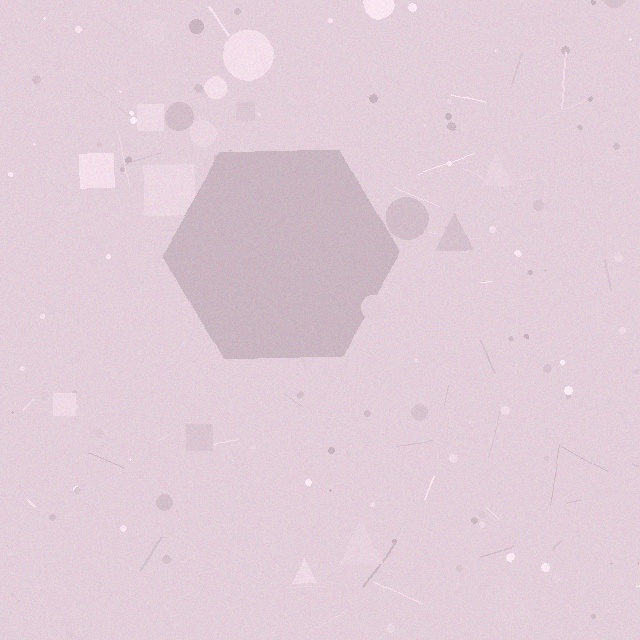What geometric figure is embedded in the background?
A hexagon is embedded in the background.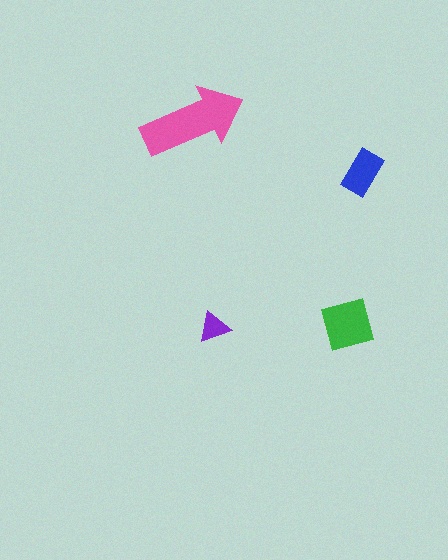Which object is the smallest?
The purple triangle.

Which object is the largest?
The pink arrow.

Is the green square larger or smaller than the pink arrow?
Smaller.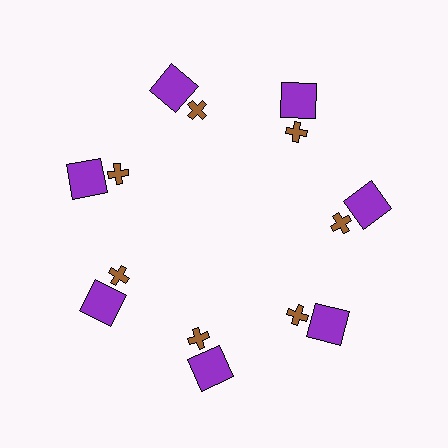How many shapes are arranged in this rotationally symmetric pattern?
There are 14 shapes, arranged in 7 groups of 2.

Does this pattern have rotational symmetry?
Yes, this pattern has 7-fold rotational symmetry. It looks the same after rotating 51 degrees around the center.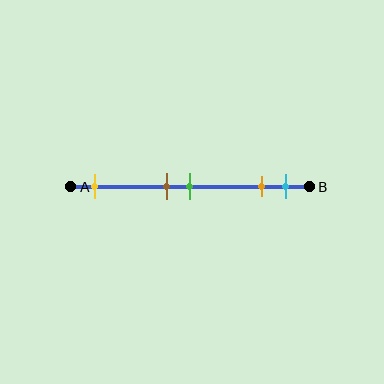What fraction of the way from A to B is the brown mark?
The brown mark is approximately 40% (0.4) of the way from A to B.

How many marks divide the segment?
There are 5 marks dividing the segment.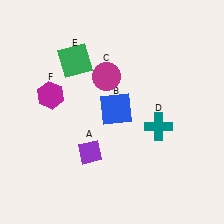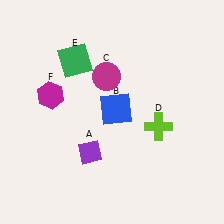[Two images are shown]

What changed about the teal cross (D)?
In Image 1, D is teal. In Image 2, it changed to lime.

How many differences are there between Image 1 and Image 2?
There is 1 difference between the two images.